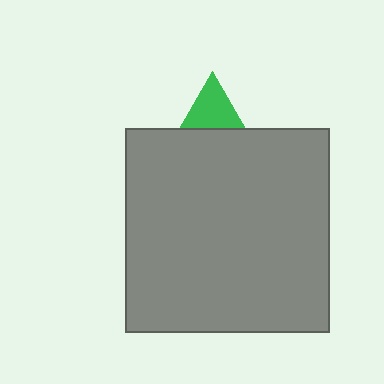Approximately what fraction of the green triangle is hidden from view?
Roughly 68% of the green triangle is hidden behind the gray square.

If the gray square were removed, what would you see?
You would see the complete green triangle.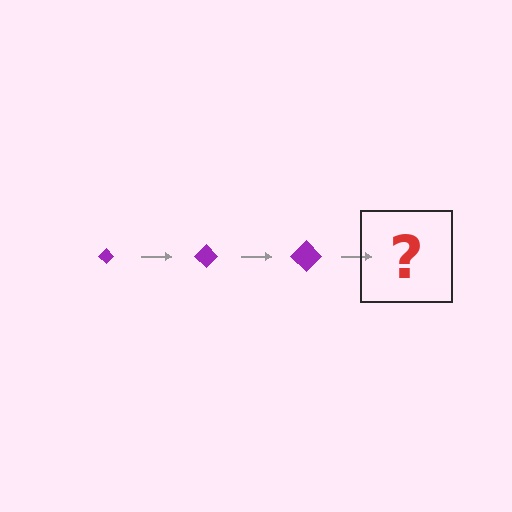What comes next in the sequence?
The next element should be a purple diamond, larger than the previous one.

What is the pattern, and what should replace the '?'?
The pattern is that the diamond gets progressively larger each step. The '?' should be a purple diamond, larger than the previous one.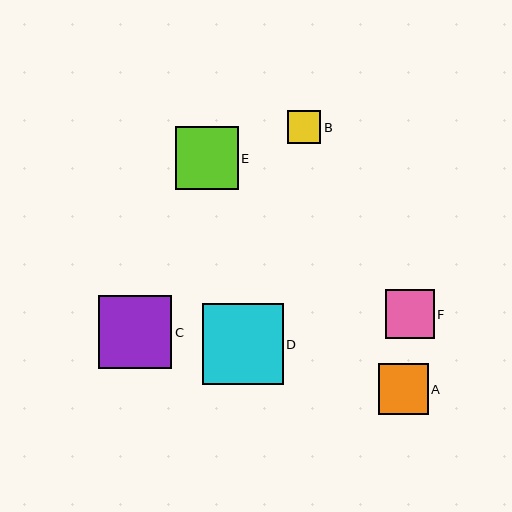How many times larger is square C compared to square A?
Square C is approximately 1.5 times the size of square A.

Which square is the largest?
Square D is the largest with a size of approximately 81 pixels.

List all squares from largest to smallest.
From largest to smallest: D, C, E, A, F, B.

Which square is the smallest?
Square B is the smallest with a size of approximately 33 pixels.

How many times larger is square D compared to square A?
Square D is approximately 1.6 times the size of square A.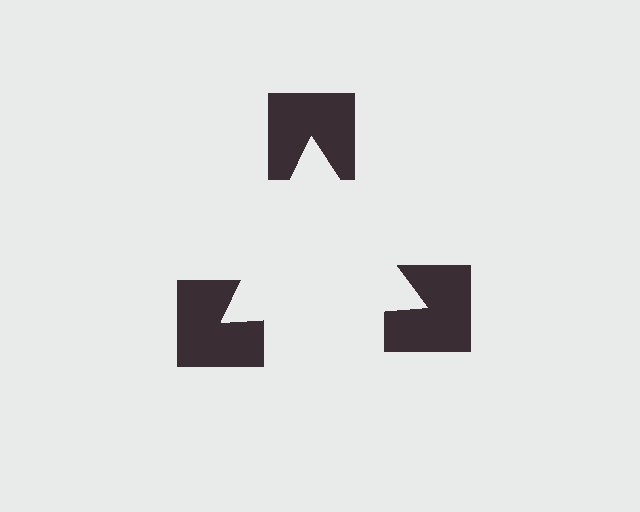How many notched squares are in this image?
There are 3 — one at each vertex of the illusory triangle.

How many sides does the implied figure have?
3 sides.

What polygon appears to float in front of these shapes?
An illusory triangle — its edges are inferred from the aligned wedge cuts in the notched squares, not physically drawn.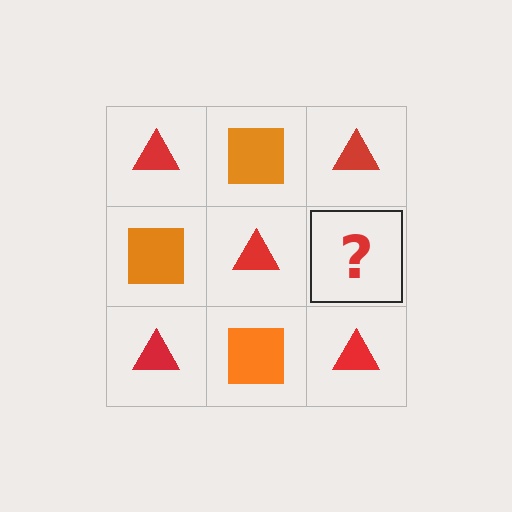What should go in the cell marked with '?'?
The missing cell should contain an orange square.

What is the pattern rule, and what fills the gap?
The rule is that it alternates red triangle and orange square in a checkerboard pattern. The gap should be filled with an orange square.